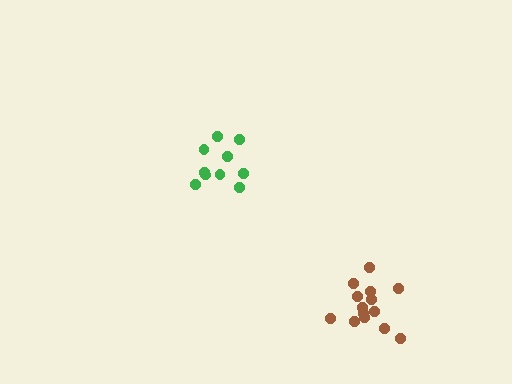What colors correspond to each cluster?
The clusters are colored: green, brown.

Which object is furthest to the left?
The green cluster is leftmost.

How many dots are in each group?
Group 1: 10 dots, Group 2: 14 dots (24 total).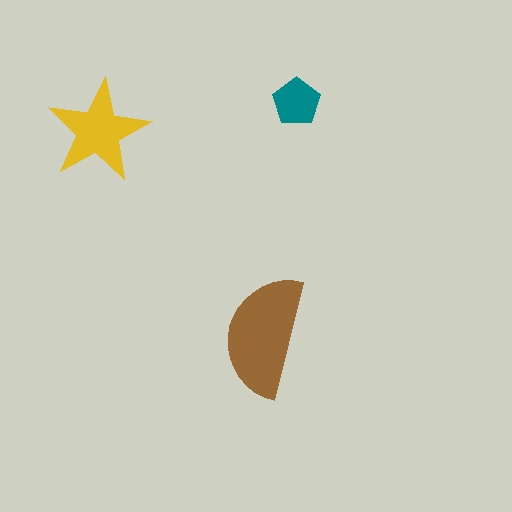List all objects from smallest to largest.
The teal pentagon, the yellow star, the brown semicircle.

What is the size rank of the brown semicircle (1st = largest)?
1st.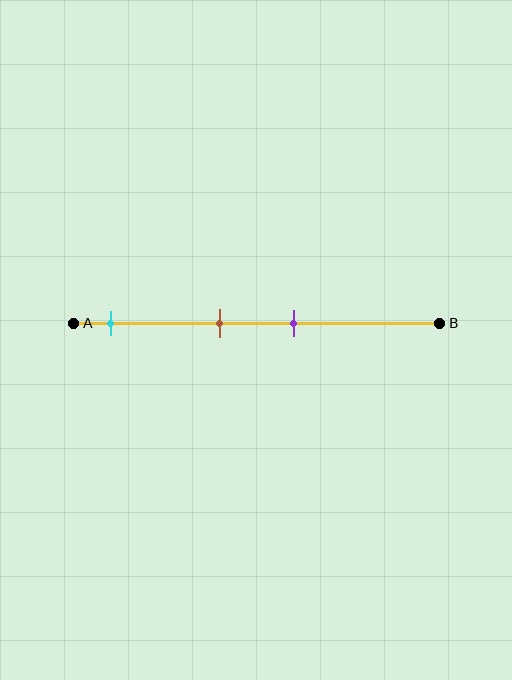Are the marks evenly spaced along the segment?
No, the marks are not evenly spaced.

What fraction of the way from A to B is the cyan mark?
The cyan mark is approximately 10% (0.1) of the way from A to B.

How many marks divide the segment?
There are 3 marks dividing the segment.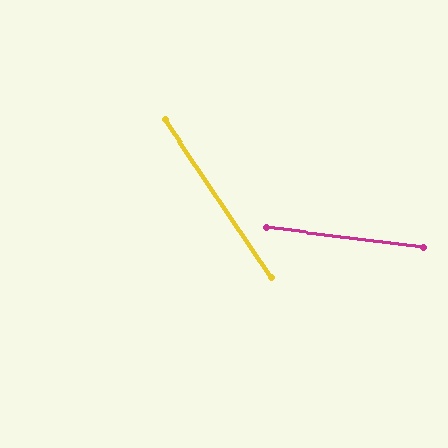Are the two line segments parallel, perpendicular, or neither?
Neither parallel nor perpendicular — they differ by about 49°.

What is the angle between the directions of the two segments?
Approximately 49 degrees.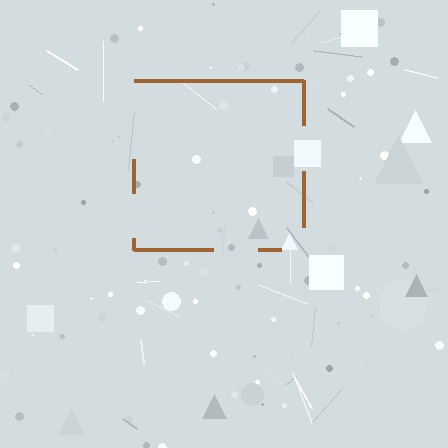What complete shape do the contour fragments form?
The contour fragments form a square.